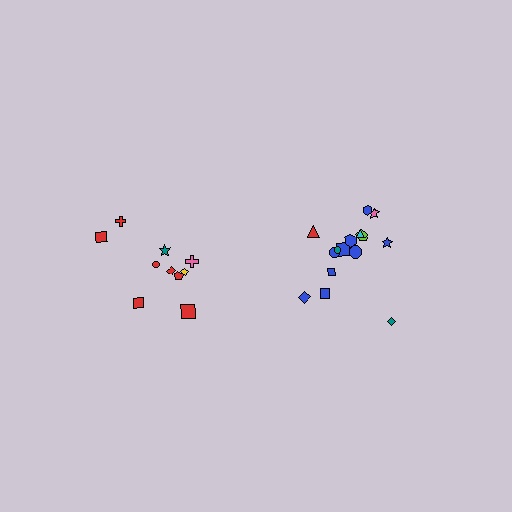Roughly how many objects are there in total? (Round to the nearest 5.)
Roughly 25 objects in total.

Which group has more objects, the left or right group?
The right group.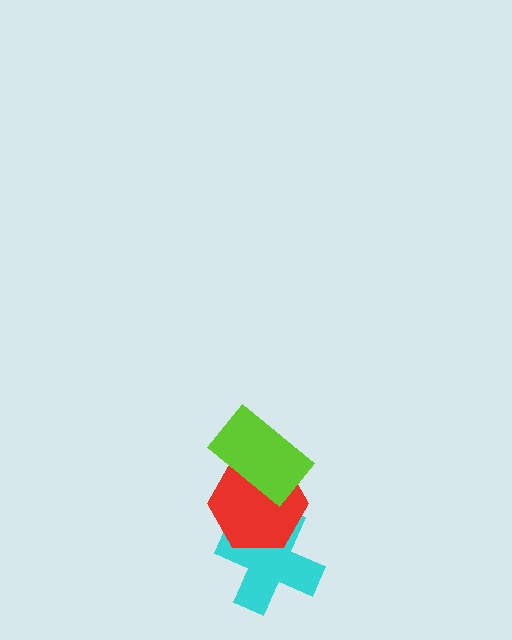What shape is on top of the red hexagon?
The lime rectangle is on top of the red hexagon.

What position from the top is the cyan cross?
The cyan cross is 3rd from the top.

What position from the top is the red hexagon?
The red hexagon is 2nd from the top.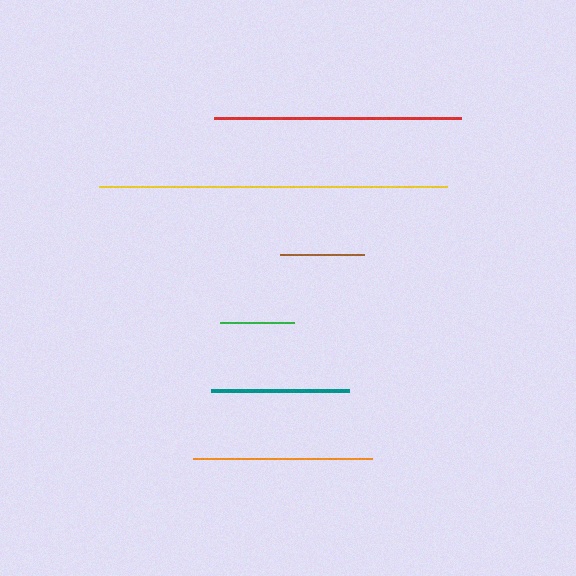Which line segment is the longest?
The yellow line is the longest at approximately 348 pixels.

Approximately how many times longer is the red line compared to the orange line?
The red line is approximately 1.4 times the length of the orange line.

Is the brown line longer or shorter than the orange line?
The orange line is longer than the brown line.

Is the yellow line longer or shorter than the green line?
The yellow line is longer than the green line.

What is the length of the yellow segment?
The yellow segment is approximately 348 pixels long.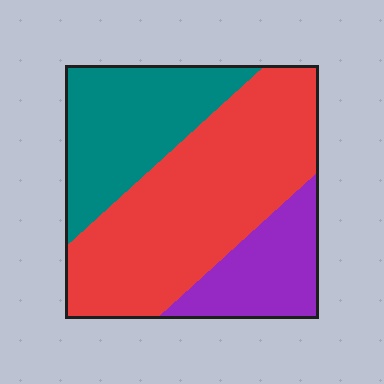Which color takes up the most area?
Red, at roughly 55%.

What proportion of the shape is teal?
Teal covers 28% of the shape.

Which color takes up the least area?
Purple, at roughly 20%.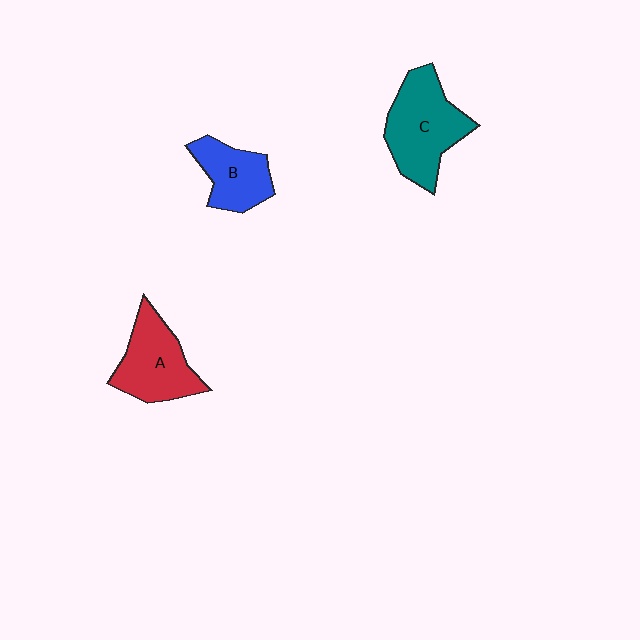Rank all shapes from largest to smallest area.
From largest to smallest: C (teal), A (red), B (blue).